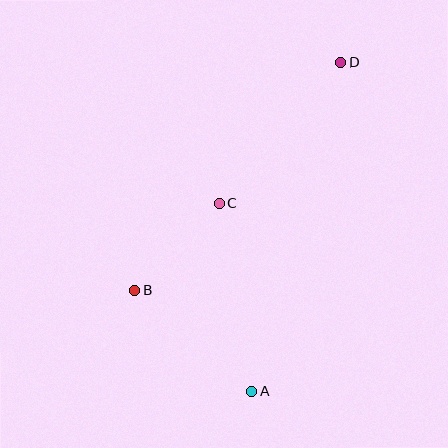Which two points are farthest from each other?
Points A and D are farthest from each other.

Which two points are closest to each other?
Points B and C are closest to each other.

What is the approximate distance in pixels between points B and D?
The distance between B and D is approximately 308 pixels.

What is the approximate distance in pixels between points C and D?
The distance between C and D is approximately 186 pixels.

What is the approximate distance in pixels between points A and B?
The distance between A and B is approximately 154 pixels.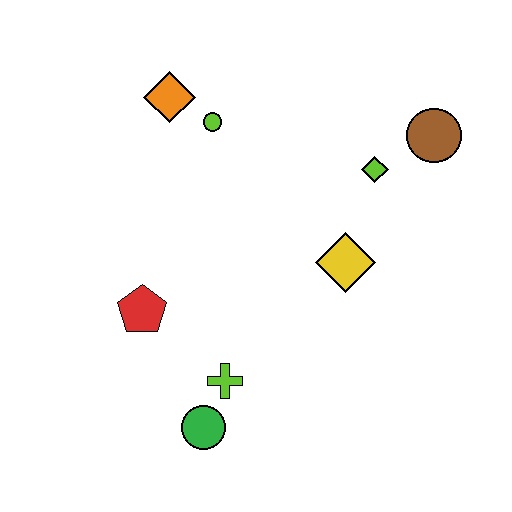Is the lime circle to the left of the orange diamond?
No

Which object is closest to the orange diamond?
The lime circle is closest to the orange diamond.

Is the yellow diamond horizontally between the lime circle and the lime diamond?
Yes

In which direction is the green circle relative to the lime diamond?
The green circle is below the lime diamond.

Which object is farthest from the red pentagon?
The brown circle is farthest from the red pentagon.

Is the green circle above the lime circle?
No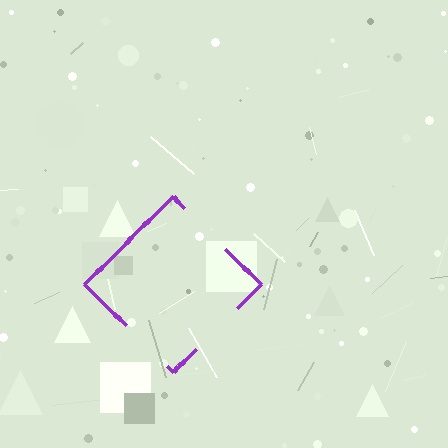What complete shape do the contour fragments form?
The contour fragments form a diamond.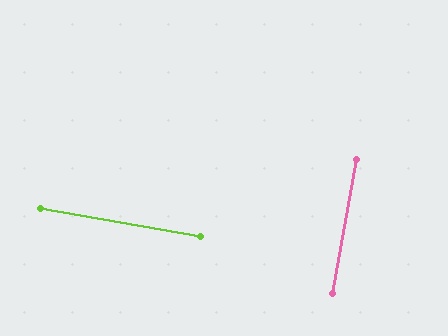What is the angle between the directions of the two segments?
Approximately 90 degrees.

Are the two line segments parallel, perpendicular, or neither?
Perpendicular — they meet at approximately 90°.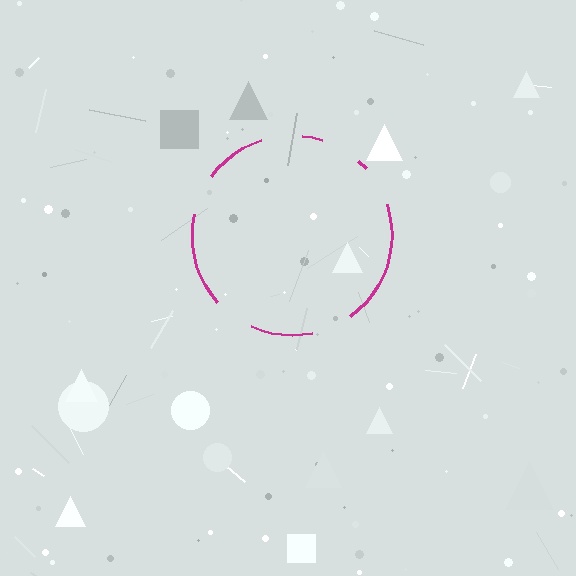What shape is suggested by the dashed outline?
The dashed outline suggests a circle.